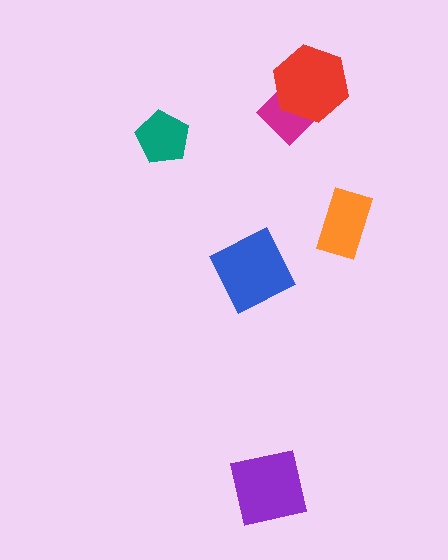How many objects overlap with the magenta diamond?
1 object overlaps with the magenta diamond.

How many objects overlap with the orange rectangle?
0 objects overlap with the orange rectangle.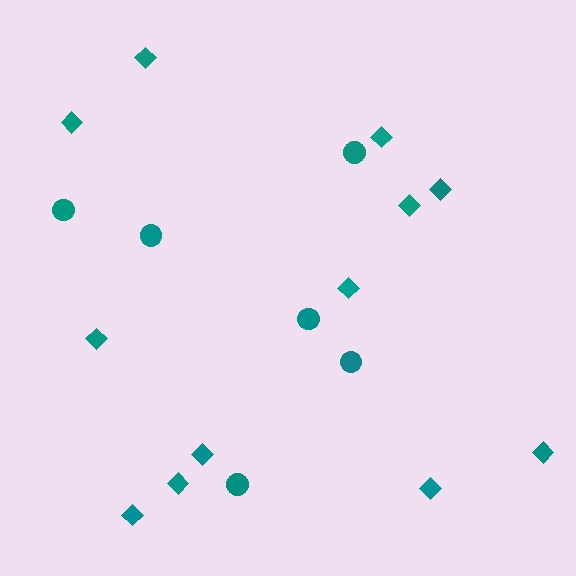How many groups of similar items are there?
There are 2 groups: one group of circles (6) and one group of diamonds (12).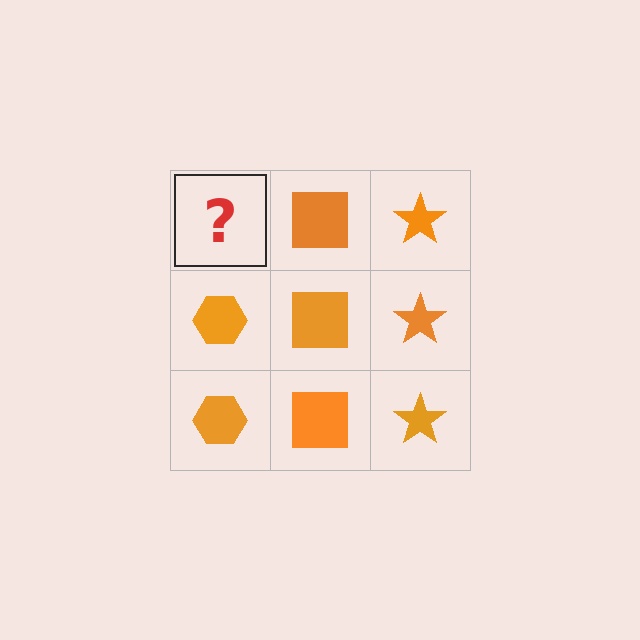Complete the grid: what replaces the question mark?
The question mark should be replaced with an orange hexagon.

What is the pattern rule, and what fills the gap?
The rule is that each column has a consistent shape. The gap should be filled with an orange hexagon.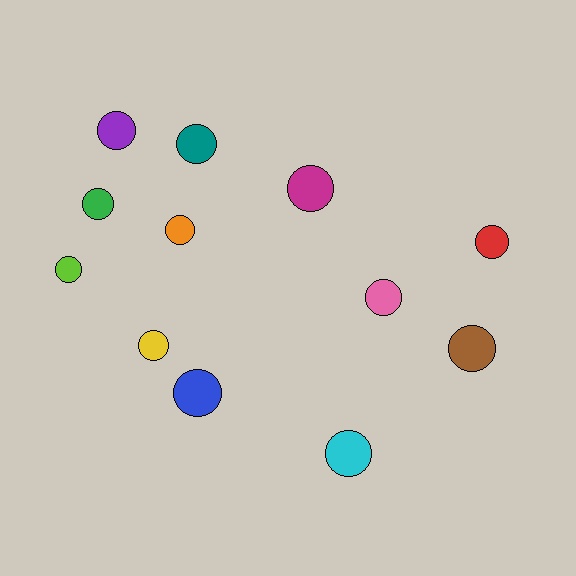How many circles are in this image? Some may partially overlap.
There are 12 circles.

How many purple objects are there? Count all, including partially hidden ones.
There is 1 purple object.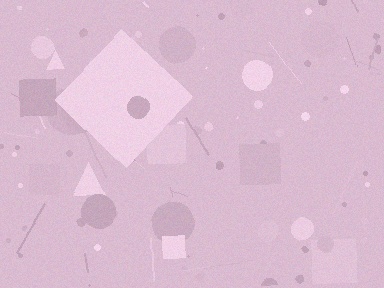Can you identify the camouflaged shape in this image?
The camouflaged shape is a diamond.